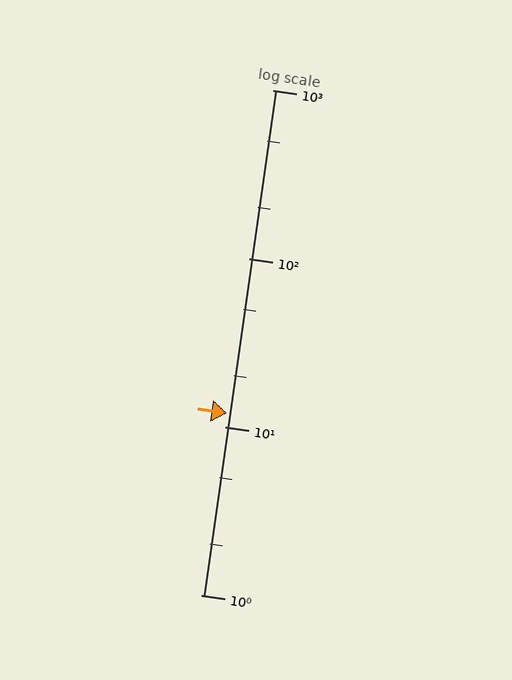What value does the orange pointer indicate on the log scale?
The pointer indicates approximately 12.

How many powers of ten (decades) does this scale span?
The scale spans 3 decades, from 1 to 1000.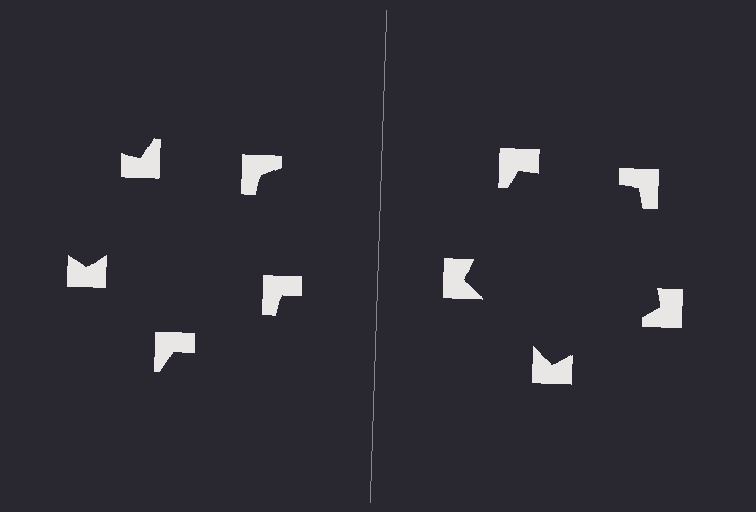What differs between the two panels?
The notched squares are positioned identically on both sides; only the wedge orientations differ. On the right they align to a pentagon; on the left they are misaligned.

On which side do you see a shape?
An illusory pentagon appears on the right side. On the left side the wedge cuts are rotated, so no coherent shape forms.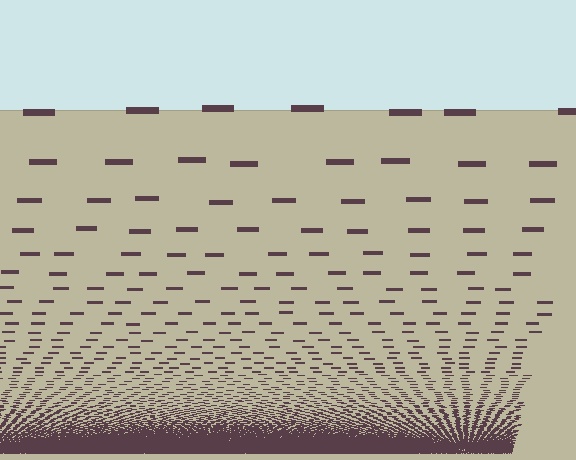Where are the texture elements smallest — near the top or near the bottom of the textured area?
Near the bottom.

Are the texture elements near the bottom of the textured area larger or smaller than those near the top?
Smaller. The gradient is inverted — elements near the bottom are smaller and denser.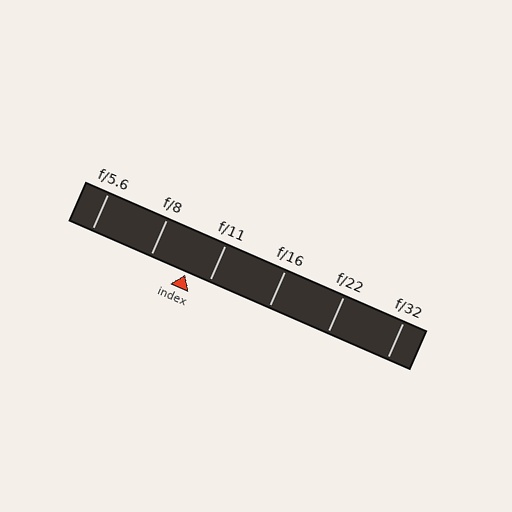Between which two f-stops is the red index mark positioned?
The index mark is between f/8 and f/11.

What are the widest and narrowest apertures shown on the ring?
The widest aperture shown is f/5.6 and the narrowest is f/32.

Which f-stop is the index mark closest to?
The index mark is closest to f/11.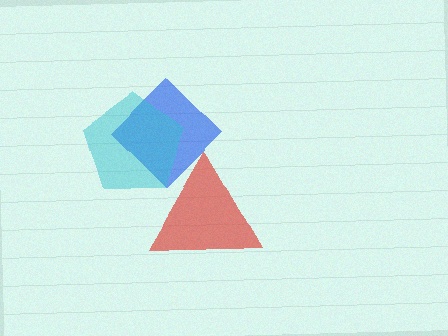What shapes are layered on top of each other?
The layered shapes are: a red triangle, a blue diamond, a cyan pentagon.